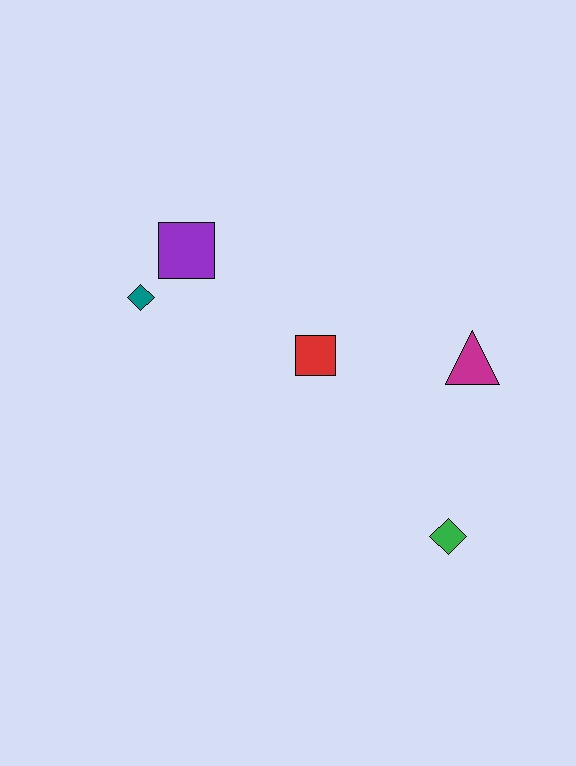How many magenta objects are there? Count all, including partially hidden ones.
There is 1 magenta object.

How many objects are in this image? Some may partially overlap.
There are 5 objects.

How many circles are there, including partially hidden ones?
There are no circles.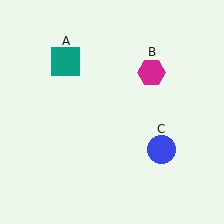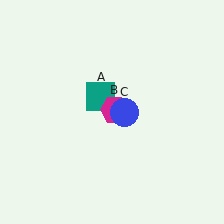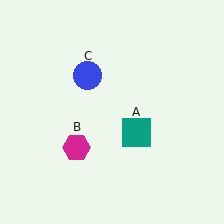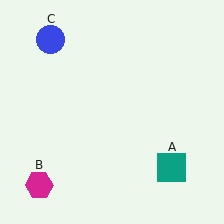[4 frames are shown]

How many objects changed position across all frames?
3 objects changed position: teal square (object A), magenta hexagon (object B), blue circle (object C).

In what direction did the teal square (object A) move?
The teal square (object A) moved down and to the right.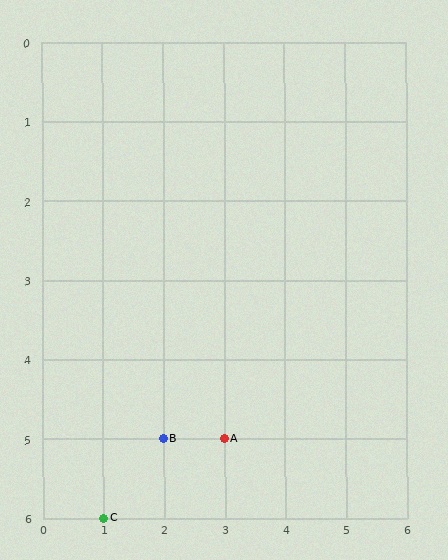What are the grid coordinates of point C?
Point C is at grid coordinates (1, 6).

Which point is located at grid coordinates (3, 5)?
Point A is at (3, 5).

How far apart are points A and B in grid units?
Points A and B are 1 column apart.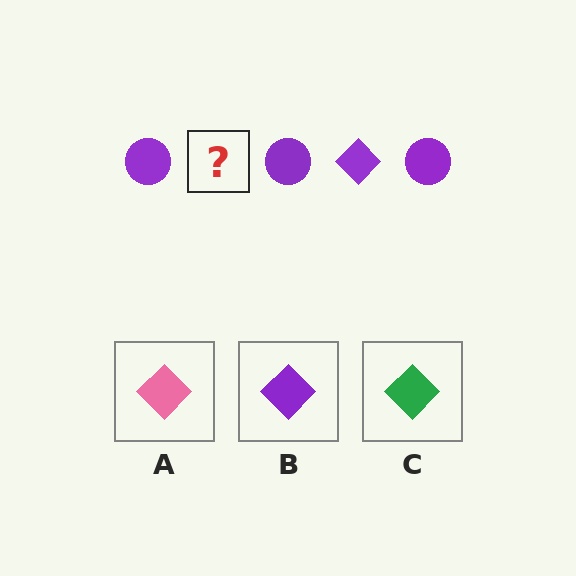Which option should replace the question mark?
Option B.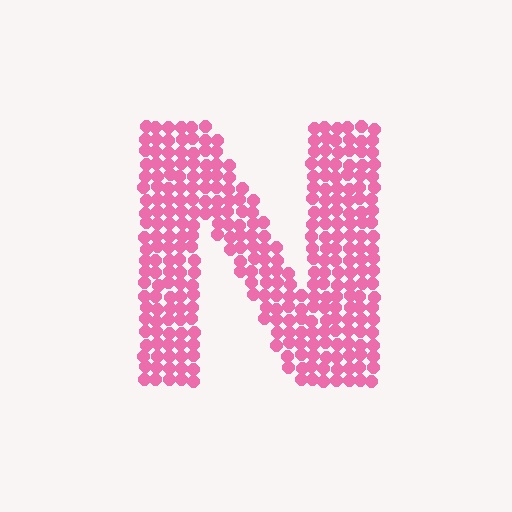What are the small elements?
The small elements are circles.